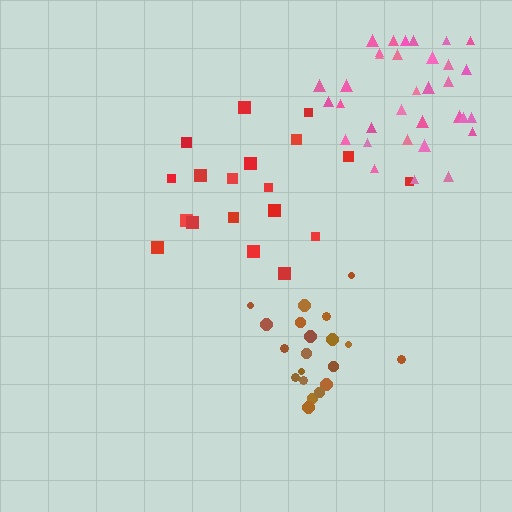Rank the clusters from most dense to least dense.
pink, brown, red.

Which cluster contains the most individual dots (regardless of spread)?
Pink (33).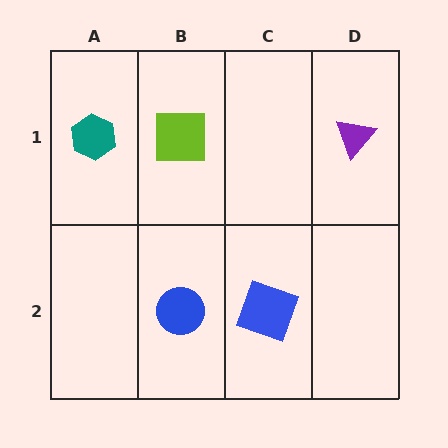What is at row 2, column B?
A blue circle.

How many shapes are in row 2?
2 shapes.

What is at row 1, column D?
A purple triangle.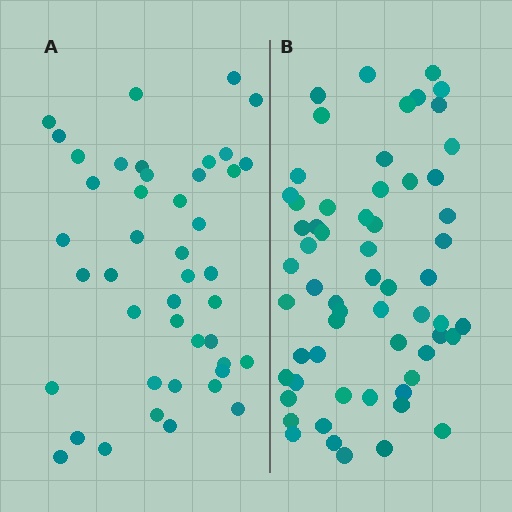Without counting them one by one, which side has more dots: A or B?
Region B (the right region) has more dots.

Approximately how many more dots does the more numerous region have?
Region B has approximately 15 more dots than region A.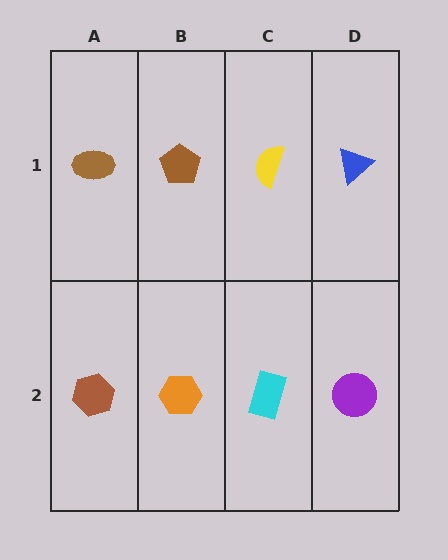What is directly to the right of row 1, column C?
A blue triangle.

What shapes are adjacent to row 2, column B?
A brown pentagon (row 1, column B), a brown hexagon (row 2, column A), a cyan rectangle (row 2, column C).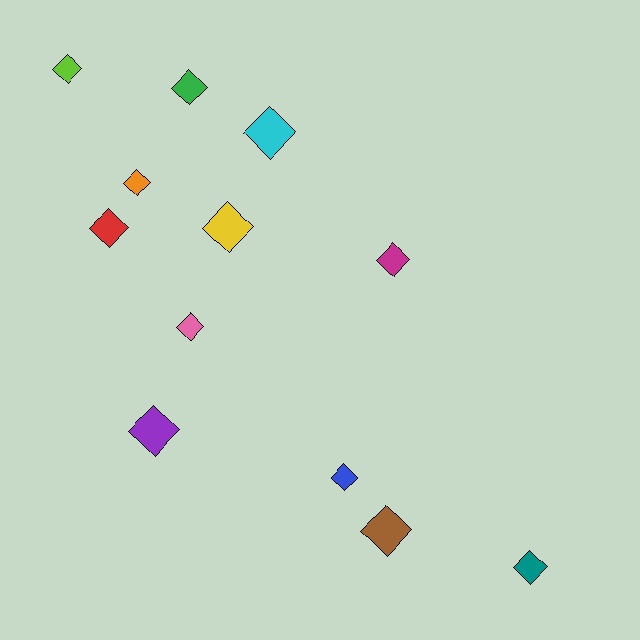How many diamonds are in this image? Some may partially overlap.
There are 12 diamonds.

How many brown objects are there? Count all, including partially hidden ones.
There is 1 brown object.